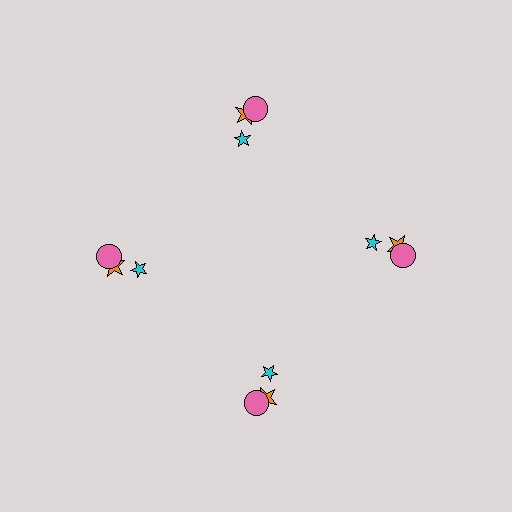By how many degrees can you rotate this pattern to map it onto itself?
The pattern maps onto itself every 90 degrees of rotation.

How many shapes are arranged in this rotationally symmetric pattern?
There are 12 shapes, arranged in 4 groups of 3.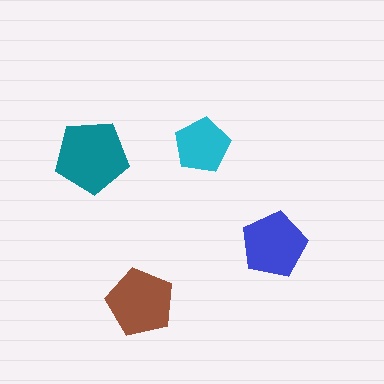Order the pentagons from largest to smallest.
the teal one, the brown one, the blue one, the cyan one.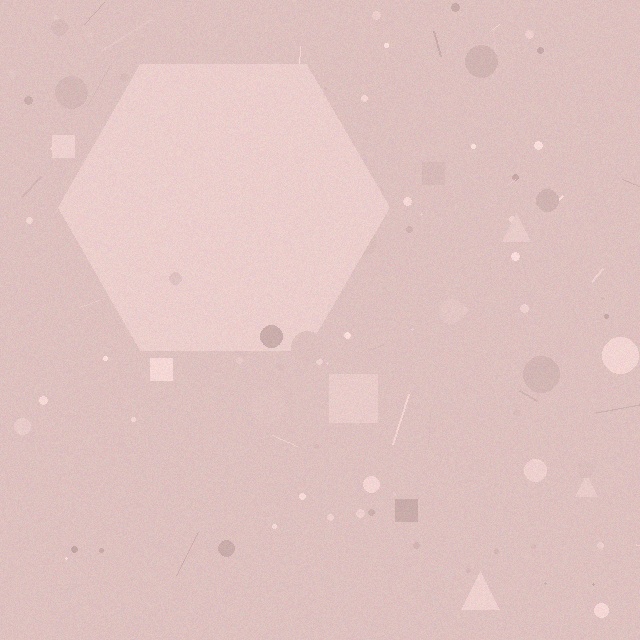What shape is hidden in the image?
A hexagon is hidden in the image.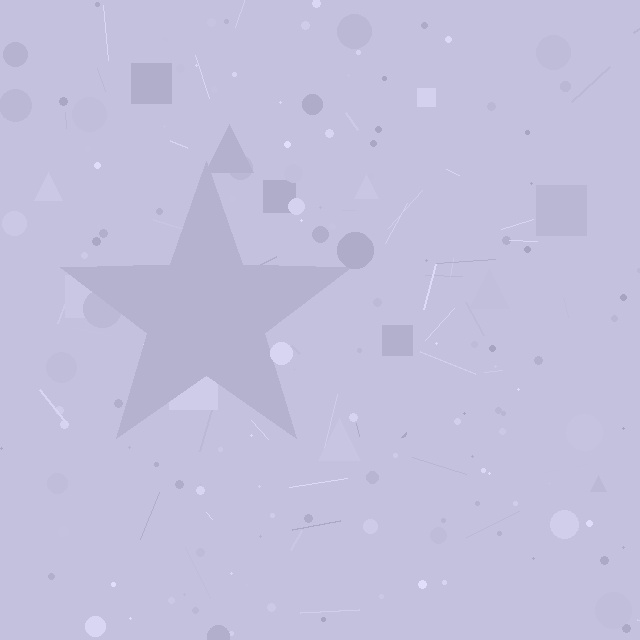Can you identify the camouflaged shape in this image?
The camouflaged shape is a star.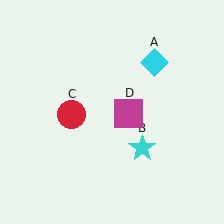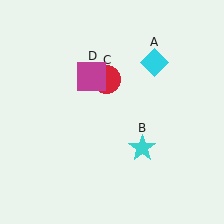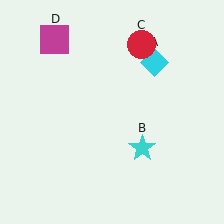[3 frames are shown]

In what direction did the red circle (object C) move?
The red circle (object C) moved up and to the right.